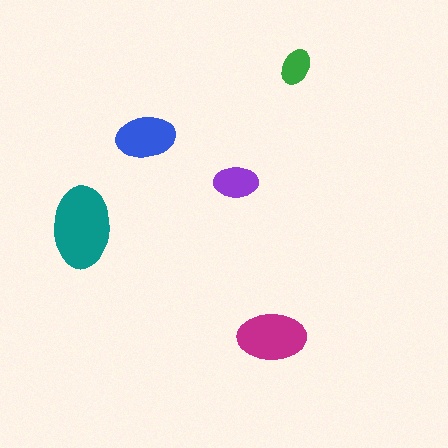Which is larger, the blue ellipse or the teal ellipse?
The teal one.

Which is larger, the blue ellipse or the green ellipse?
The blue one.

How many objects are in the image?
There are 5 objects in the image.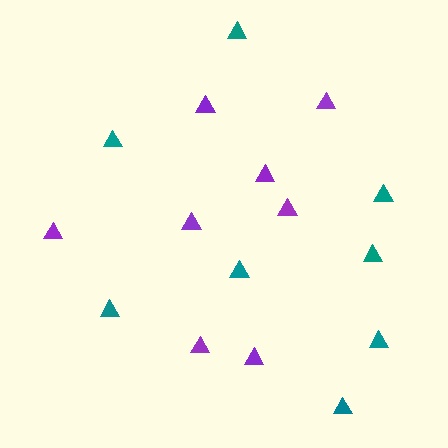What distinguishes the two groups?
There are 2 groups: one group of purple triangles (8) and one group of teal triangles (8).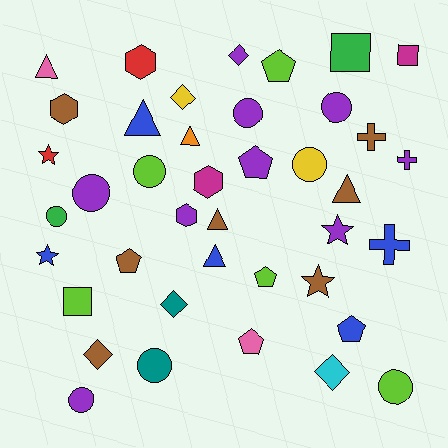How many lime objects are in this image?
There are 5 lime objects.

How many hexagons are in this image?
There are 4 hexagons.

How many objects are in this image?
There are 40 objects.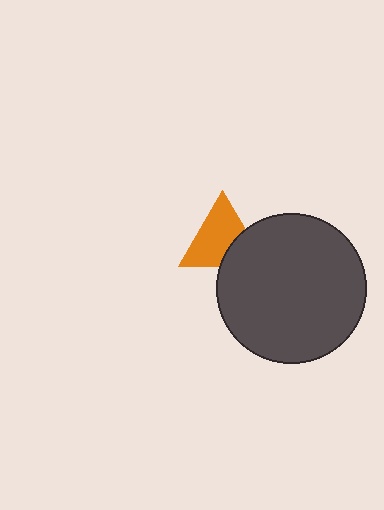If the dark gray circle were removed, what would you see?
You would see the complete orange triangle.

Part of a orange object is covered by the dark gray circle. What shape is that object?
It is a triangle.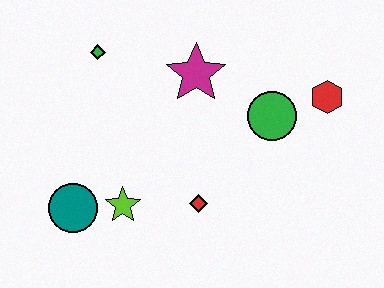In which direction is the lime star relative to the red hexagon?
The lime star is to the left of the red hexagon.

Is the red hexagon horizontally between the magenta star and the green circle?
No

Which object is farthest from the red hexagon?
The teal circle is farthest from the red hexagon.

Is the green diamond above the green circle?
Yes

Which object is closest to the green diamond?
The magenta star is closest to the green diamond.